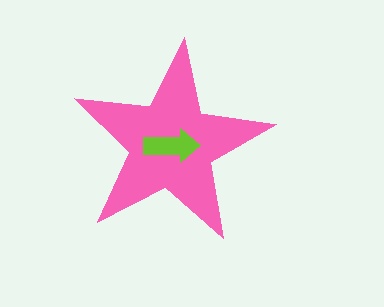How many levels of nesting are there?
2.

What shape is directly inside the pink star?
The lime arrow.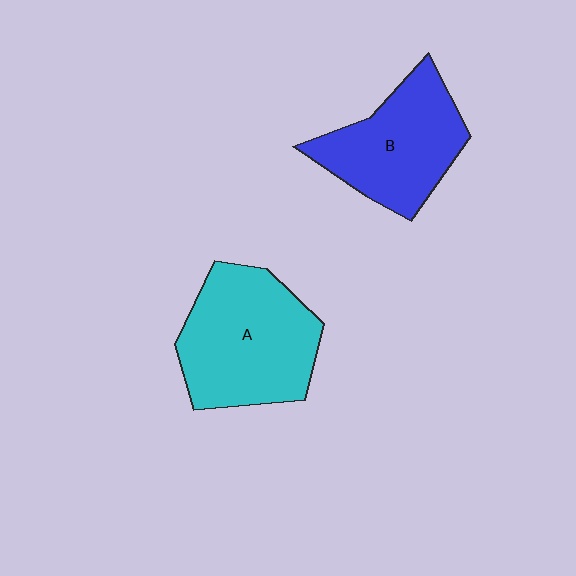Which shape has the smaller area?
Shape B (blue).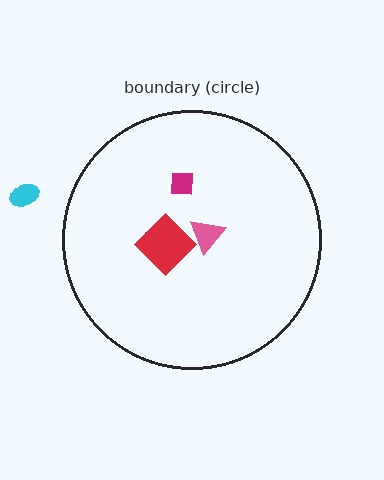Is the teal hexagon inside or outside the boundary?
Inside.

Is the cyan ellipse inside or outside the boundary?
Outside.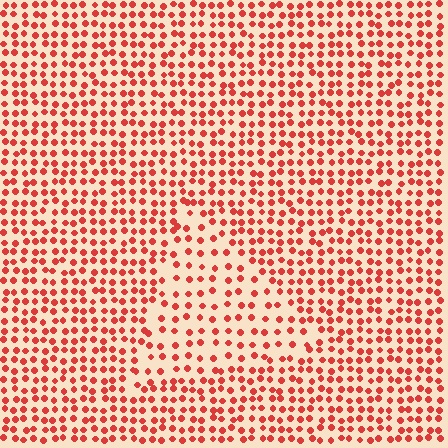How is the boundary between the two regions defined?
The boundary is defined by a change in element density (approximately 1.7x ratio). All elements are the same color, size, and shape.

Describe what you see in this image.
The image contains small red elements arranged at two different densities. A triangle-shaped region is visible where the elements are less densely packed than the surrounding area.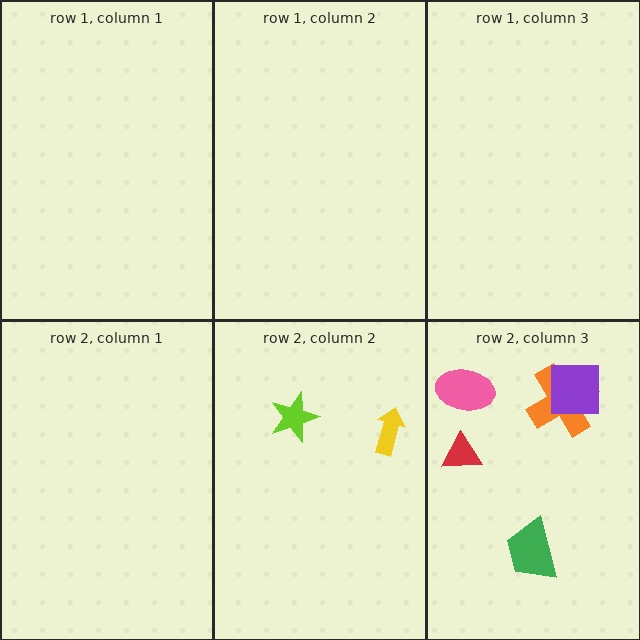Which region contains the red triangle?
The row 2, column 3 region.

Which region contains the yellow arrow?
The row 2, column 2 region.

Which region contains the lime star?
The row 2, column 2 region.